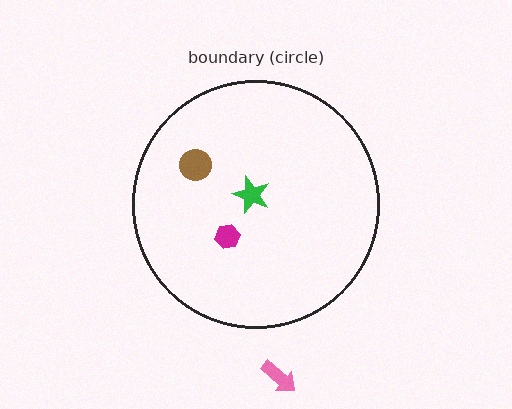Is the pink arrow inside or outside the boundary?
Outside.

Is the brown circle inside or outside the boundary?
Inside.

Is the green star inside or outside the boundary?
Inside.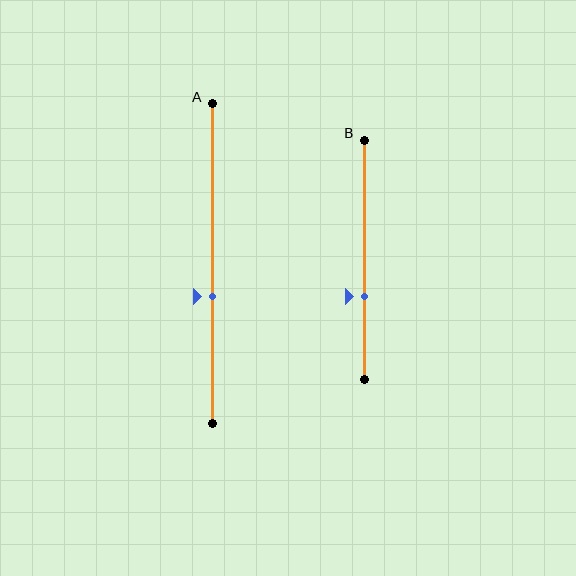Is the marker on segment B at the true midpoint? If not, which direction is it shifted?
No, the marker on segment B is shifted downward by about 15% of the segment length.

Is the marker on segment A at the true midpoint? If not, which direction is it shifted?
No, the marker on segment A is shifted downward by about 10% of the segment length.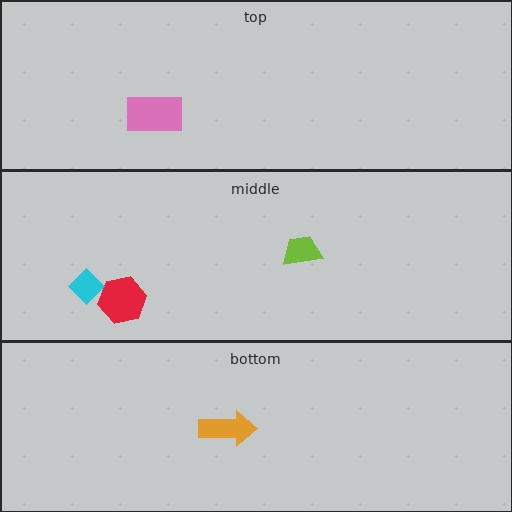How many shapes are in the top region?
1.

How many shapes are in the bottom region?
1.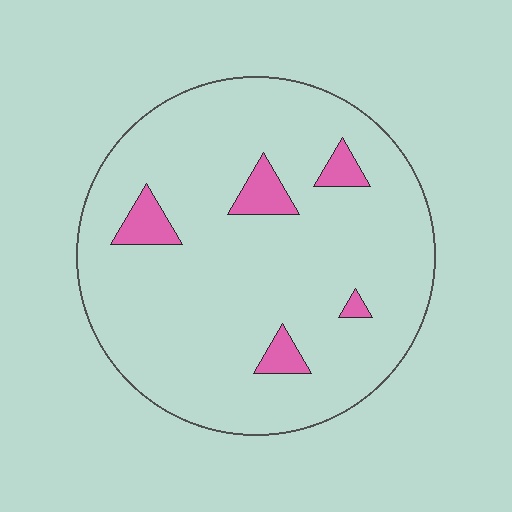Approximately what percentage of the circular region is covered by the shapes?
Approximately 10%.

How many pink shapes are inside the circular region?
5.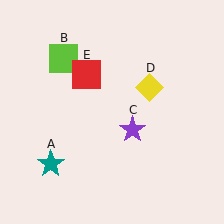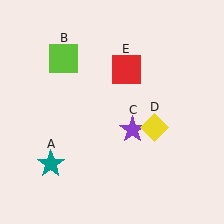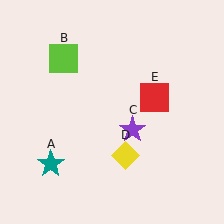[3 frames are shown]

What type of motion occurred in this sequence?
The yellow diamond (object D), red square (object E) rotated clockwise around the center of the scene.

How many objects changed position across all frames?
2 objects changed position: yellow diamond (object D), red square (object E).